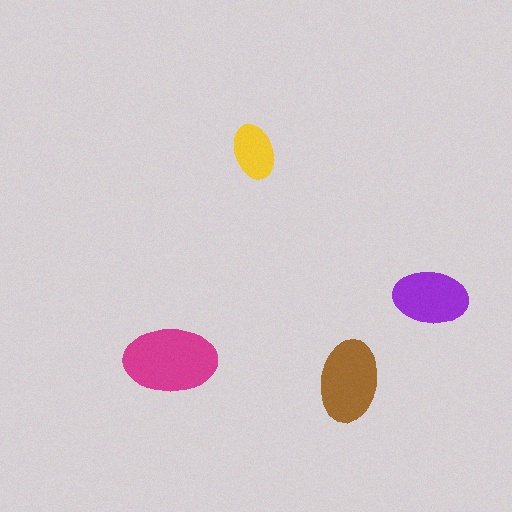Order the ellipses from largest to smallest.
the magenta one, the brown one, the purple one, the yellow one.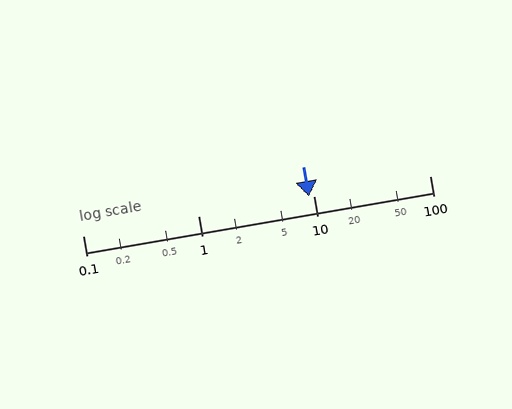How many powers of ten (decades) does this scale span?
The scale spans 3 decades, from 0.1 to 100.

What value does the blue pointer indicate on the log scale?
The pointer indicates approximately 9.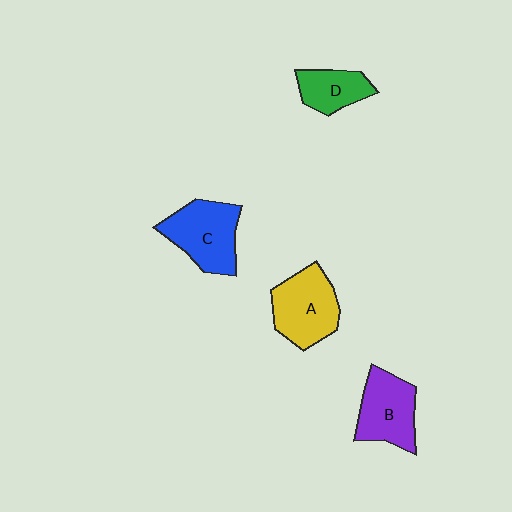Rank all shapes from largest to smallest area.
From largest to smallest: C (blue), A (yellow), B (purple), D (green).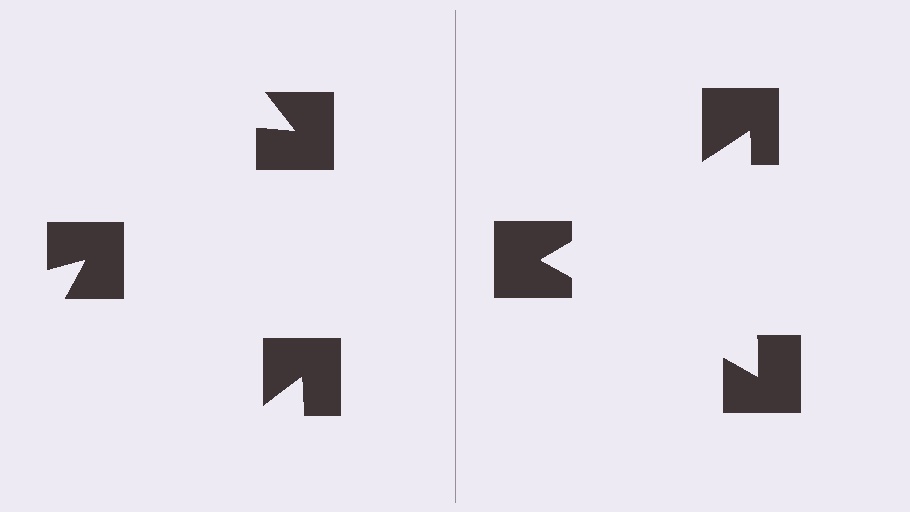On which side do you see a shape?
An illusory triangle appears on the right side. On the left side the wedge cuts are rotated, so no coherent shape forms.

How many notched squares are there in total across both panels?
6 — 3 on each side.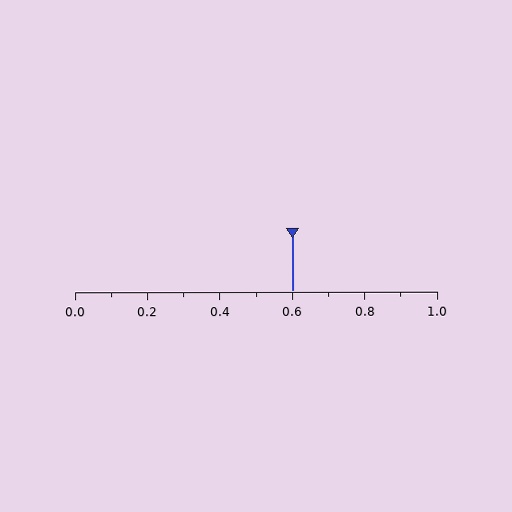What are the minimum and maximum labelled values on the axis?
The axis runs from 0.0 to 1.0.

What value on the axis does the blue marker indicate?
The marker indicates approximately 0.6.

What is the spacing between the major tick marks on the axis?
The major ticks are spaced 0.2 apart.